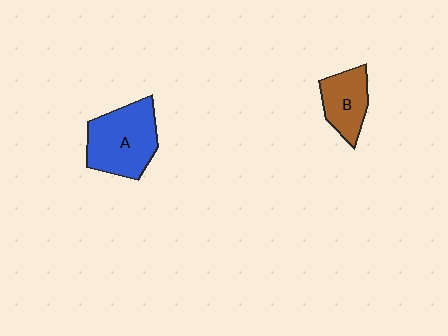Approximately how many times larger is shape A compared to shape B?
Approximately 1.6 times.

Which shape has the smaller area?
Shape B (brown).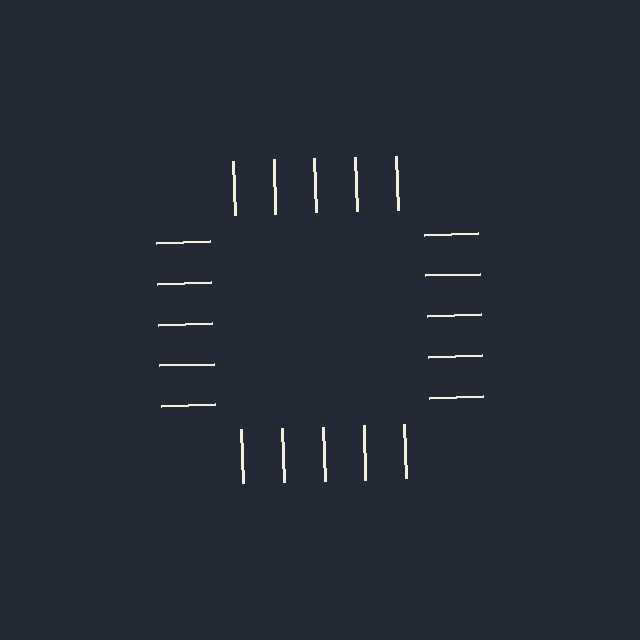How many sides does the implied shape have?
4 sides — the line-ends trace a square.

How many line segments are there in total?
20 — 5 along each of the 4 edges.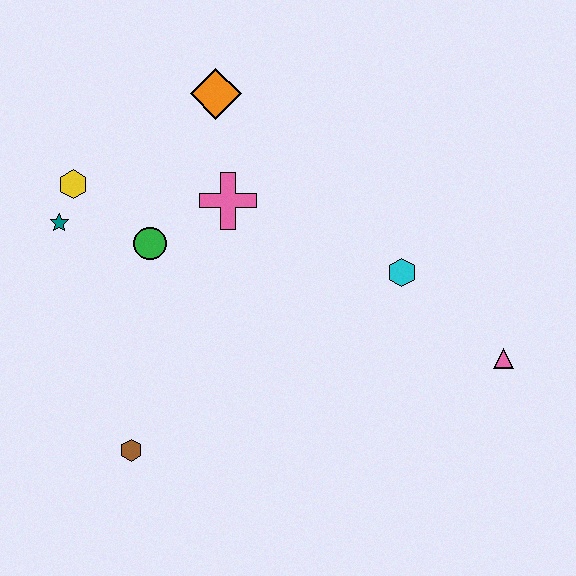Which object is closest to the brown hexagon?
The green circle is closest to the brown hexagon.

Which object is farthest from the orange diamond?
The pink triangle is farthest from the orange diamond.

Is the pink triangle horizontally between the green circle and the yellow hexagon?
No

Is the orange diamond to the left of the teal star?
No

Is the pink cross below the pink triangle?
No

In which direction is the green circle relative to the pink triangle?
The green circle is to the left of the pink triangle.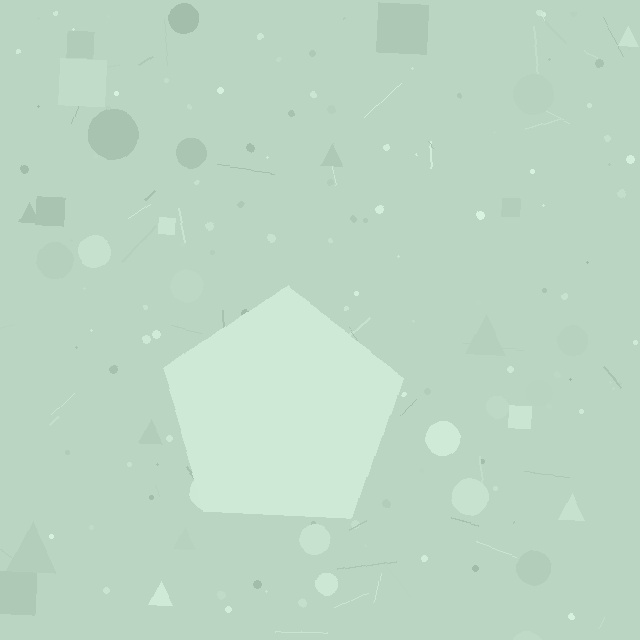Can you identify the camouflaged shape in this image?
The camouflaged shape is a pentagon.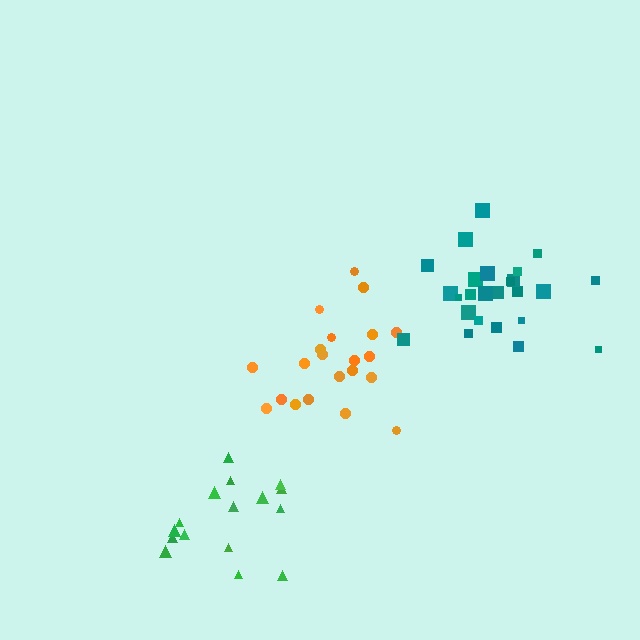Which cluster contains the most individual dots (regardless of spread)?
Teal (27).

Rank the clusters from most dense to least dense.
teal, green, orange.